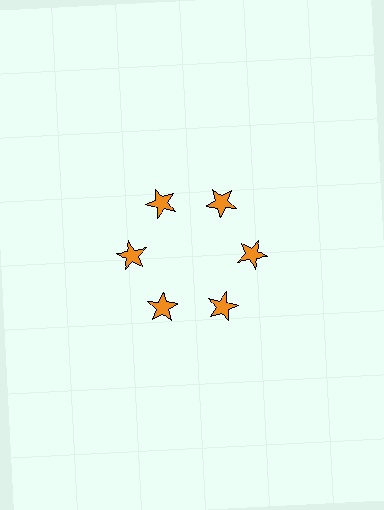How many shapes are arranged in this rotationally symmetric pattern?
There are 6 shapes, arranged in 6 groups of 1.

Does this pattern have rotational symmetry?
Yes, this pattern has 6-fold rotational symmetry. It looks the same after rotating 60 degrees around the center.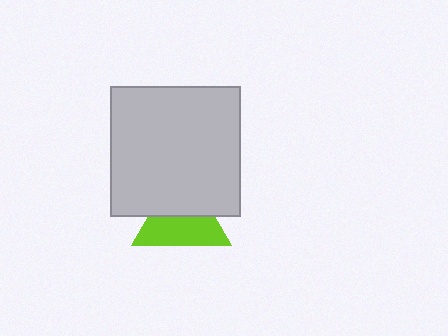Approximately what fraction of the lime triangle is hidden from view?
Roughly 46% of the lime triangle is hidden behind the light gray square.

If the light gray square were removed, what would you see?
You would see the complete lime triangle.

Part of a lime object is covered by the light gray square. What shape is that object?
It is a triangle.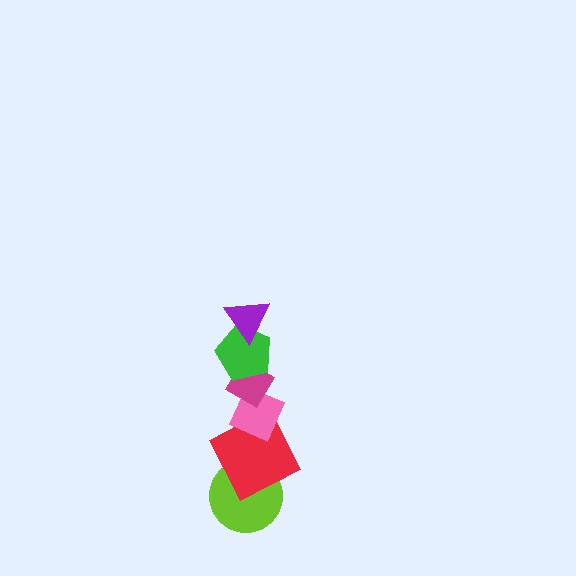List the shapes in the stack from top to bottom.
From top to bottom: the purple triangle, the green pentagon, the magenta diamond, the pink diamond, the red square, the lime circle.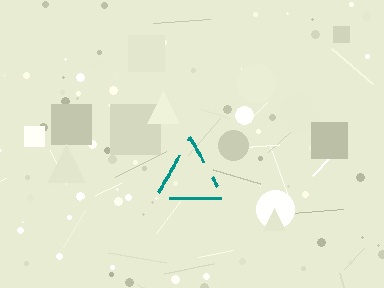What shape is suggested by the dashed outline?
The dashed outline suggests a triangle.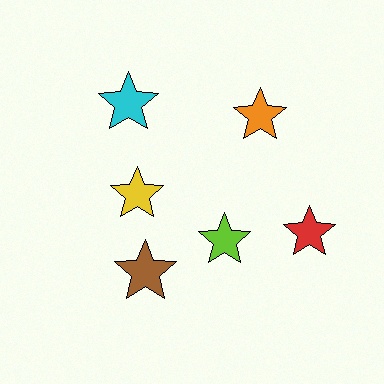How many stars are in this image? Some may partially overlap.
There are 6 stars.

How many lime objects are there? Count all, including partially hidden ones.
There is 1 lime object.